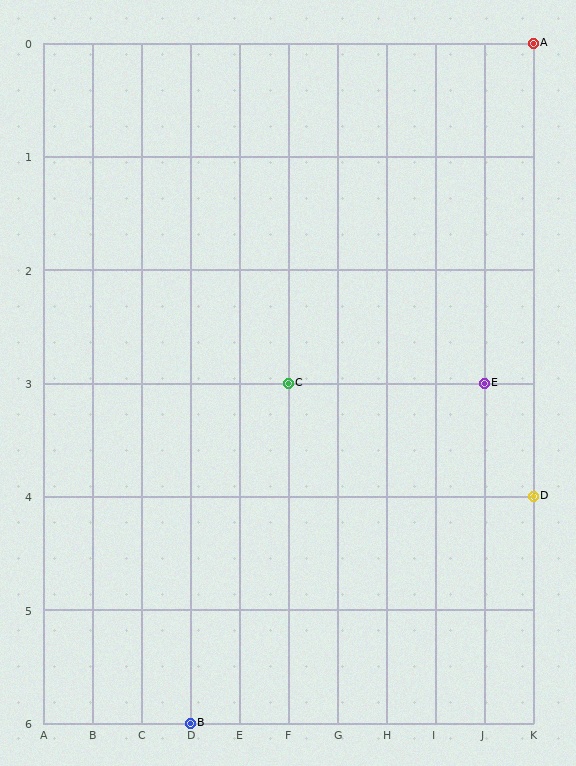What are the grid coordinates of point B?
Point B is at grid coordinates (D, 6).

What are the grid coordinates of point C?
Point C is at grid coordinates (F, 3).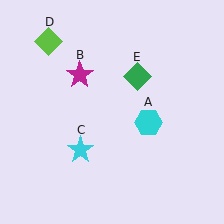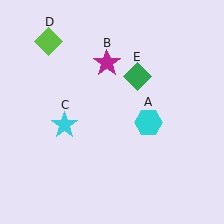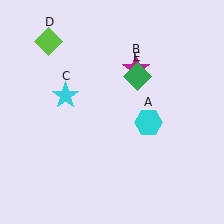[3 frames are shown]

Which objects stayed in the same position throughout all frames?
Cyan hexagon (object A) and lime diamond (object D) and green diamond (object E) remained stationary.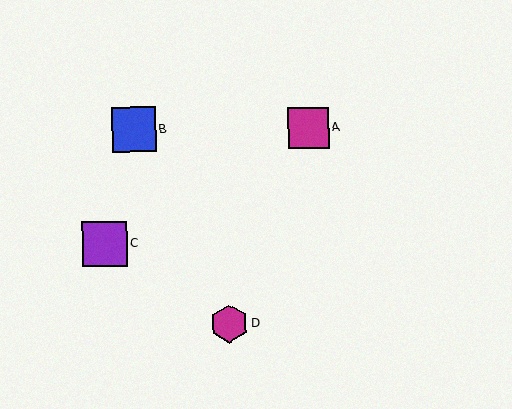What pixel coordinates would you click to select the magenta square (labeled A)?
Click at (308, 128) to select the magenta square A.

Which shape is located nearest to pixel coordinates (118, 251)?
The purple square (labeled C) at (104, 244) is nearest to that location.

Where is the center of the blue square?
The center of the blue square is at (134, 129).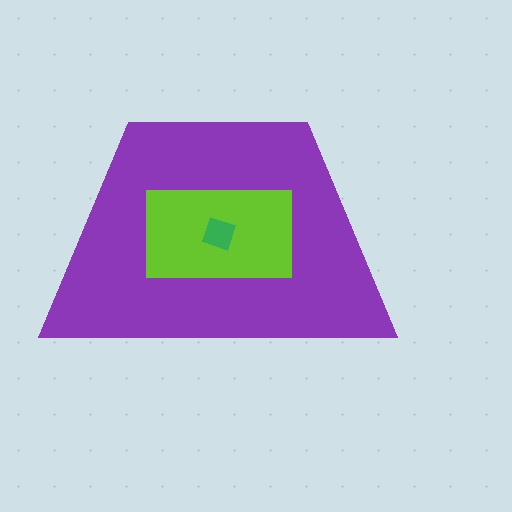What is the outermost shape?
The purple trapezoid.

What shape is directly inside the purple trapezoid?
The lime rectangle.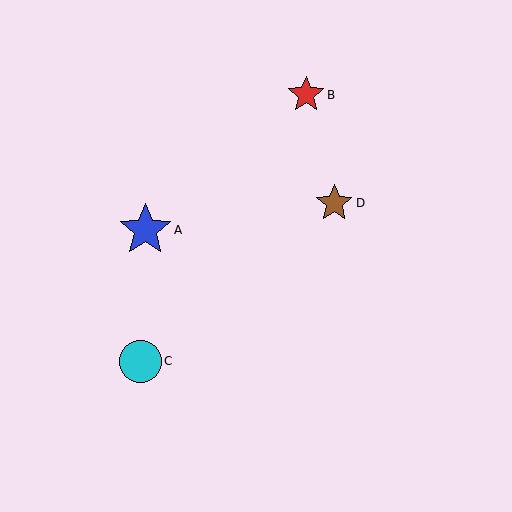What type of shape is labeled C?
Shape C is a cyan circle.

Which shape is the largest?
The blue star (labeled A) is the largest.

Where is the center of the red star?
The center of the red star is at (306, 95).